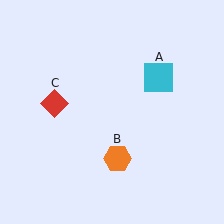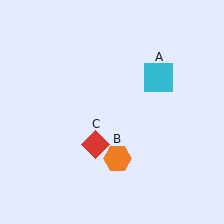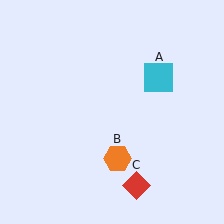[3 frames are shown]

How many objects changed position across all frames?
1 object changed position: red diamond (object C).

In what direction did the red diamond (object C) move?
The red diamond (object C) moved down and to the right.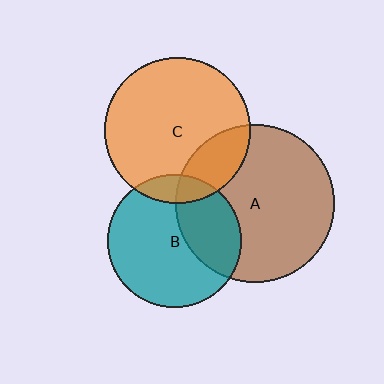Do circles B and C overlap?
Yes.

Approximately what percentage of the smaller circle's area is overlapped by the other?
Approximately 10%.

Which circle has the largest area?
Circle A (brown).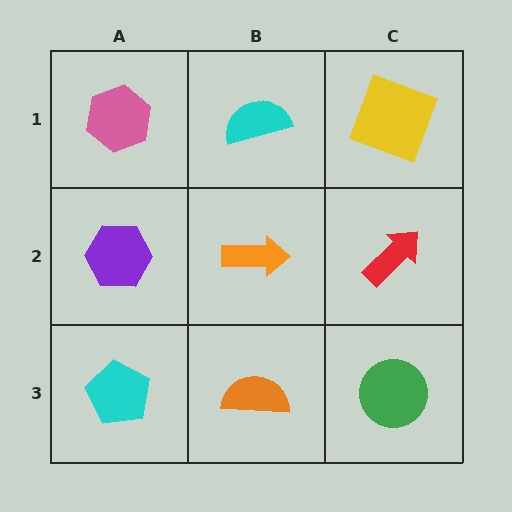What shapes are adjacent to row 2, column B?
A cyan semicircle (row 1, column B), an orange semicircle (row 3, column B), a purple hexagon (row 2, column A), a red arrow (row 2, column C).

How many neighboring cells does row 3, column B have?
3.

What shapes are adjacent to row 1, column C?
A red arrow (row 2, column C), a cyan semicircle (row 1, column B).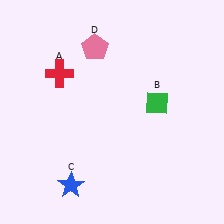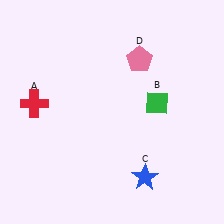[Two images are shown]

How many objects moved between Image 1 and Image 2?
3 objects moved between the two images.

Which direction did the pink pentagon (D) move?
The pink pentagon (D) moved right.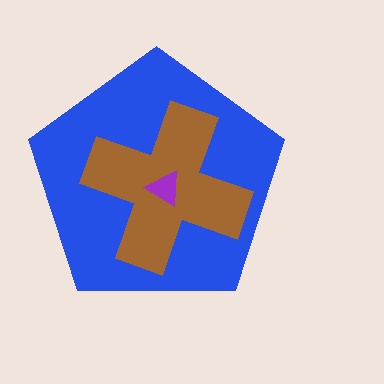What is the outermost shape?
The blue pentagon.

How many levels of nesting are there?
3.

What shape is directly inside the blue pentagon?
The brown cross.